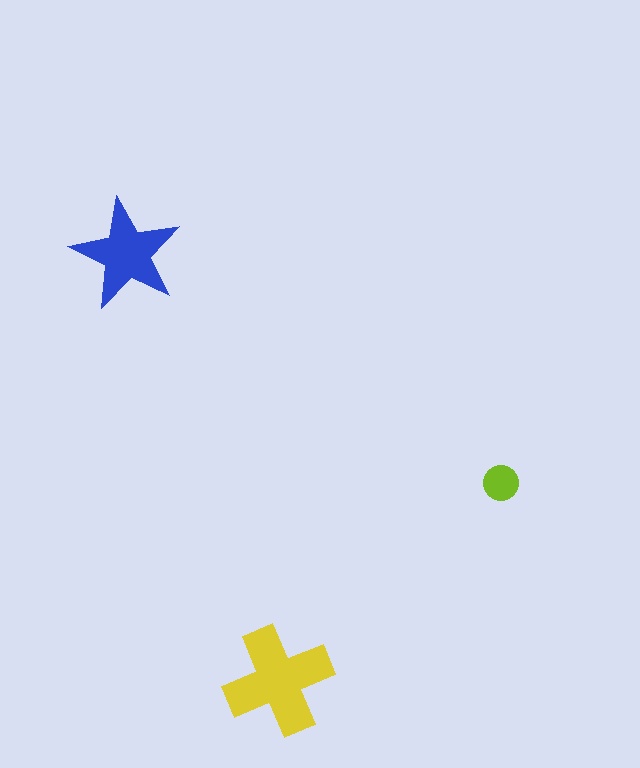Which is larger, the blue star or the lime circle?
The blue star.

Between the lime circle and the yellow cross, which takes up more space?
The yellow cross.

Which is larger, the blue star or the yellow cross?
The yellow cross.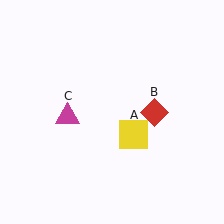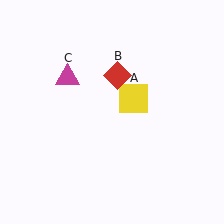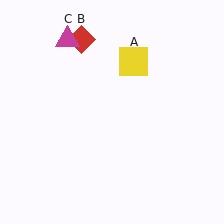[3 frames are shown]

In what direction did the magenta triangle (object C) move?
The magenta triangle (object C) moved up.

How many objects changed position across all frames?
3 objects changed position: yellow square (object A), red diamond (object B), magenta triangle (object C).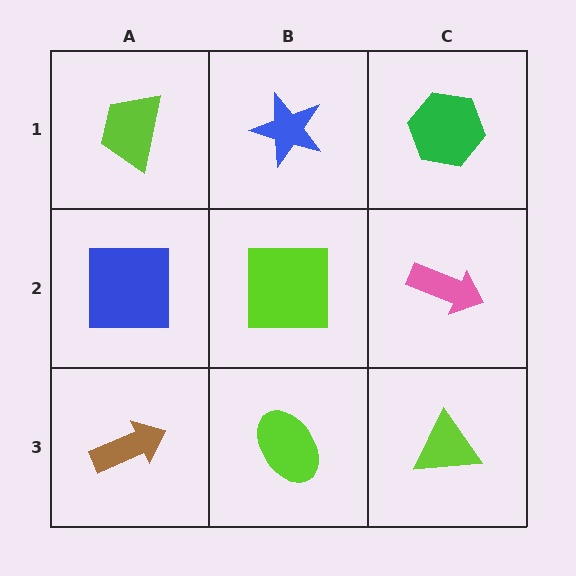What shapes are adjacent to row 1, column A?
A blue square (row 2, column A), a blue star (row 1, column B).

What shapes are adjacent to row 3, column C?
A pink arrow (row 2, column C), a lime ellipse (row 3, column B).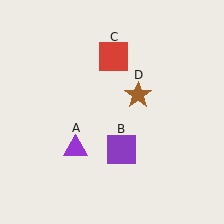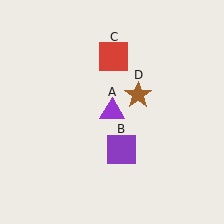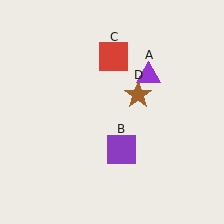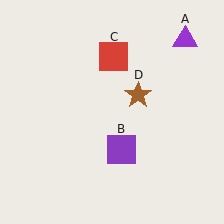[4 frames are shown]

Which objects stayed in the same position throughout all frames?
Purple square (object B) and red square (object C) and brown star (object D) remained stationary.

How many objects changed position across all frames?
1 object changed position: purple triangle (object A).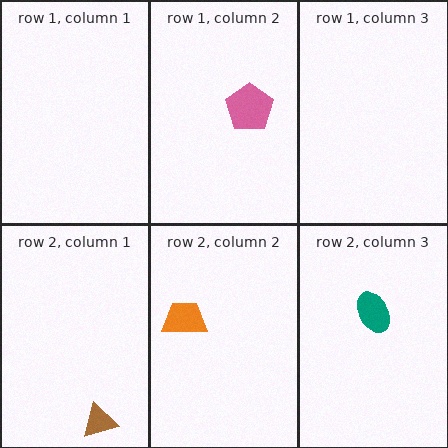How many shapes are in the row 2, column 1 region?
1.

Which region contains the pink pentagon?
The row 1, column 2 region.